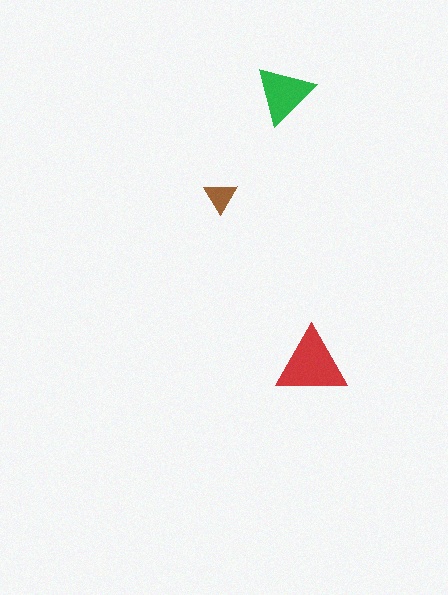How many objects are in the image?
There are 3 objects in the image.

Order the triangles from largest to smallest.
the red one, the green one, the brown one.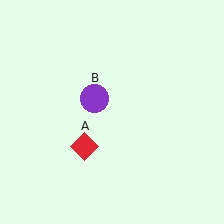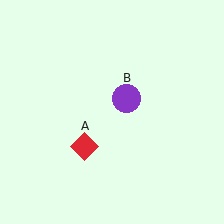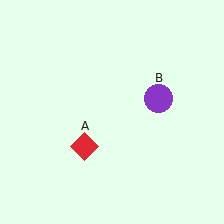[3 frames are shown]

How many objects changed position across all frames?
1 object changed position: purple circle (object B).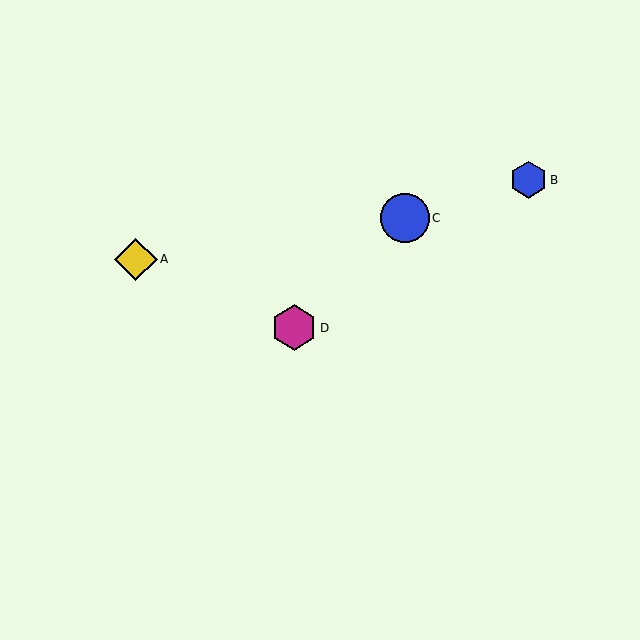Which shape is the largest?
The blue circle (labeled C) is the largest.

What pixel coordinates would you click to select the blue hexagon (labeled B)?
Click at (529, 180) to select the blue hexagon B.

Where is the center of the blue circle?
The center of the blue circle is at (405, 218).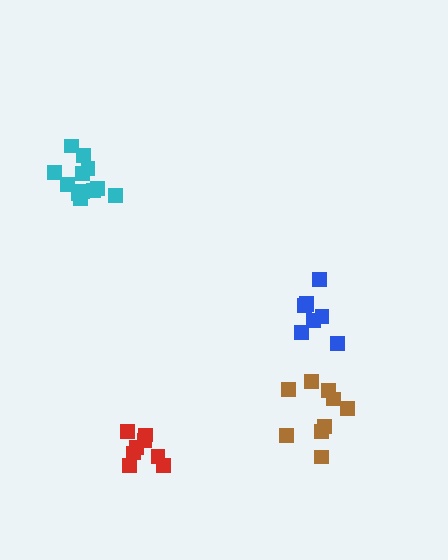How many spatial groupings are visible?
There are 4 spatial groupings.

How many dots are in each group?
Group 1: 8 dots, Group 2: 8 dots, Group 3: 9 dots, Group 4: 12 dots (37 total).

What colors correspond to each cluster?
The clusters are colored: red, blue, brown, cyan.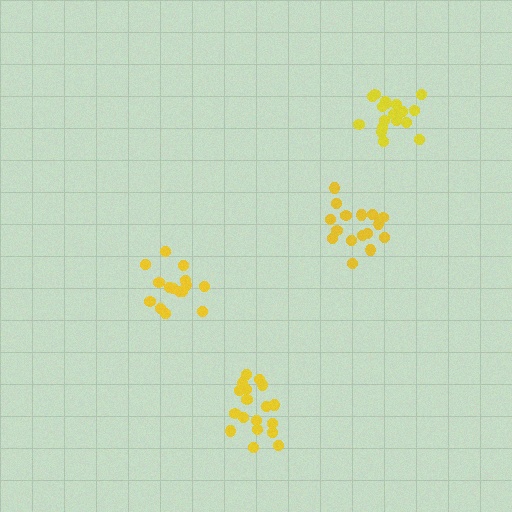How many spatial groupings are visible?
There are 4 spatial groupings.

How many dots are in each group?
Group 1: 16 dots, Group 2: 18 dots, Group 3: 15 dots, Group 4: 21 dots (70 total).